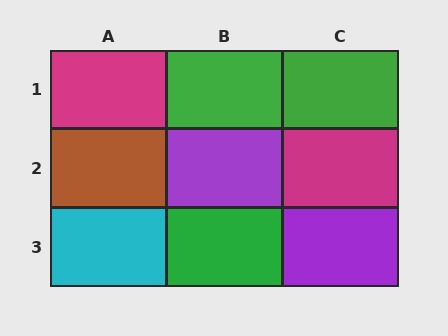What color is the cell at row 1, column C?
Green.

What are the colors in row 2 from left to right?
Brown, purple, magenta.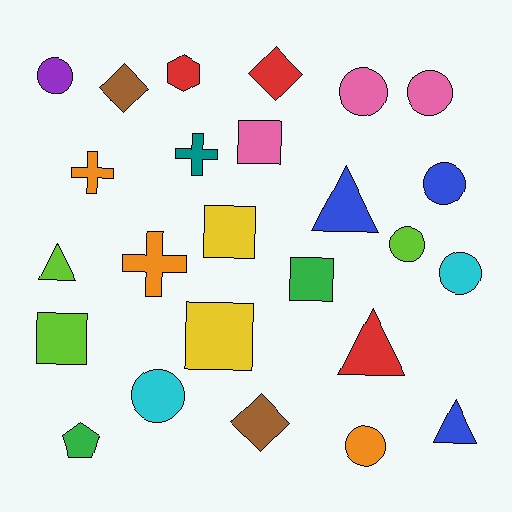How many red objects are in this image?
There are 3 red objects.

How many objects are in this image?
There are 25 objects.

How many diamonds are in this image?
There are 3 diamonds.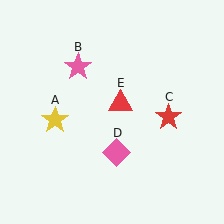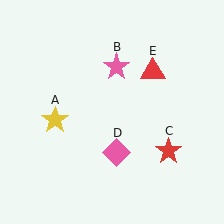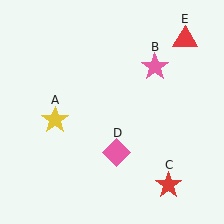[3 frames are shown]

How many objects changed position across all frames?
3 objects changed position: pink star (object B), red star (object C), red triangle (object E).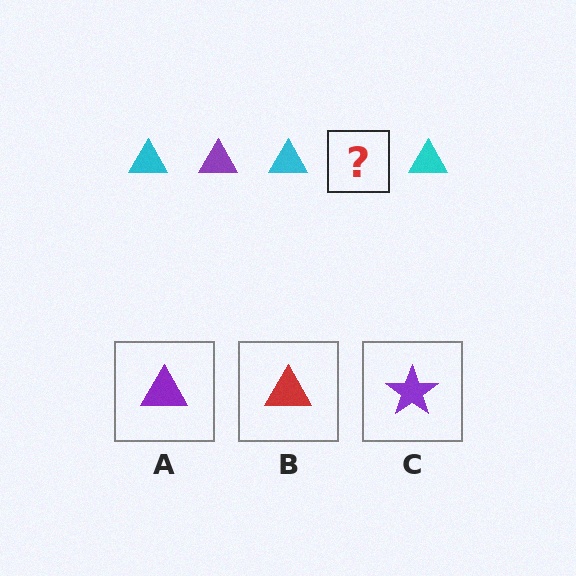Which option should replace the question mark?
Option A.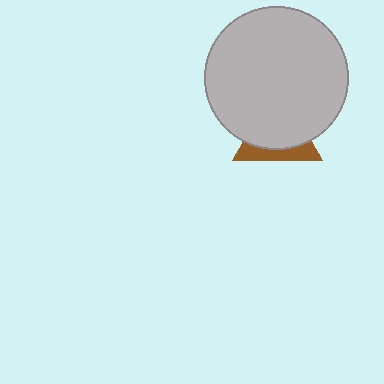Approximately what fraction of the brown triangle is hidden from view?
Roughly 67% of the brown triangle is hidden behind the light gray circle.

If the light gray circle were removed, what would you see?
You would see the complete brown triangle.